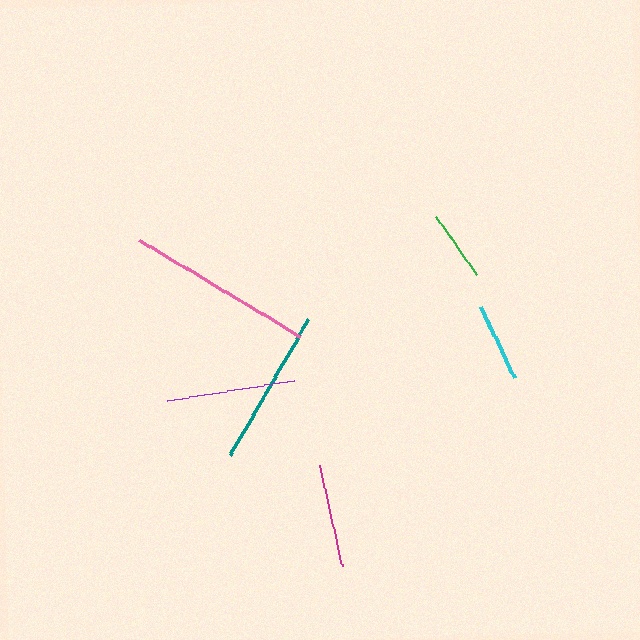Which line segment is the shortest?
The green line is the shortest at approximately 71 pixels.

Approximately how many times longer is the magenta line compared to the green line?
The magenta line is approximately 1.5 times the length of the green line.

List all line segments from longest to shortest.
From longest to shortest: pink, teal, purple, magenta, cyan, green.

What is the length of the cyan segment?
The cyan segment is approximately 78 pixels long.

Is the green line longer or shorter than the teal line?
The teal line is longer than the green line.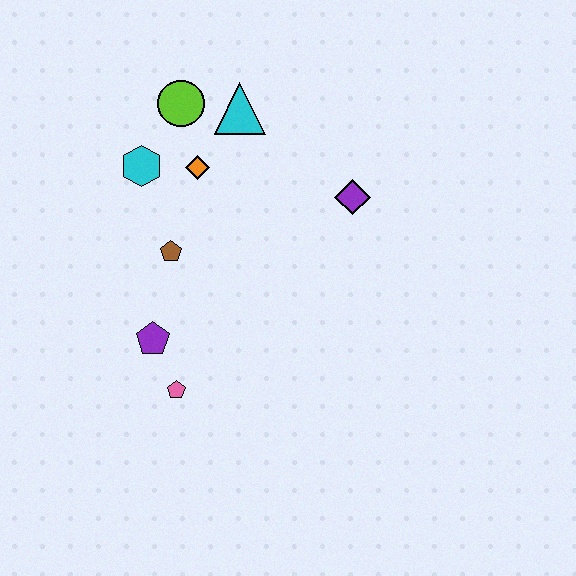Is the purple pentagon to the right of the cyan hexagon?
Yes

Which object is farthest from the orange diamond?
The pink pentagon is farthest from the orange diamond.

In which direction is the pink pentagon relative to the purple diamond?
The pink pentagon is below the purple diamond.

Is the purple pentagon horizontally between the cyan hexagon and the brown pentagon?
Yes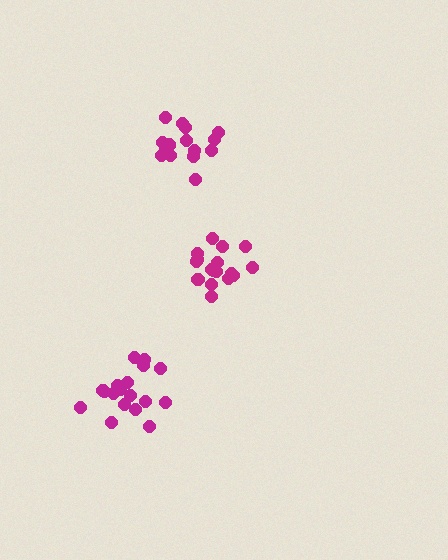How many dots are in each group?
Group 1: 17 dots, Group 2: 18 dots, Group 3: 16 dots (51 total).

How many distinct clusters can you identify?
There are 3 distinct clusters.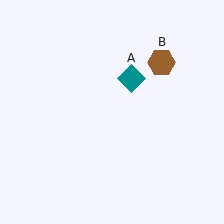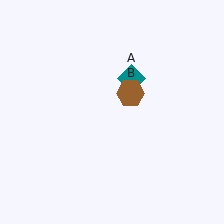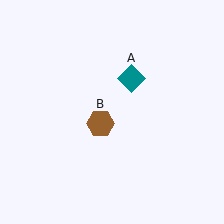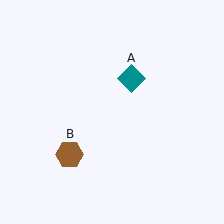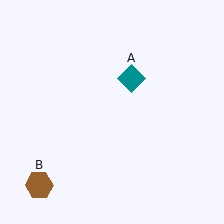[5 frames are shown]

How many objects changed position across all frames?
1 object changed position: brown hexagon (object B).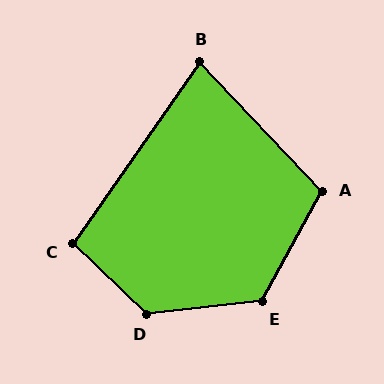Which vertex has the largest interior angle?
D, at approximately 130 degrees.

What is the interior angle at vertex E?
Approximately 125 degrees (obtuse).